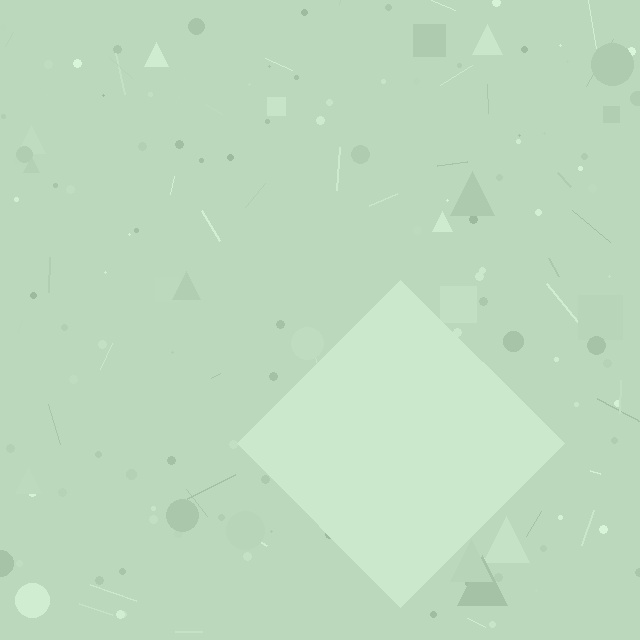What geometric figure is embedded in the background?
A diamond is embedded in the background.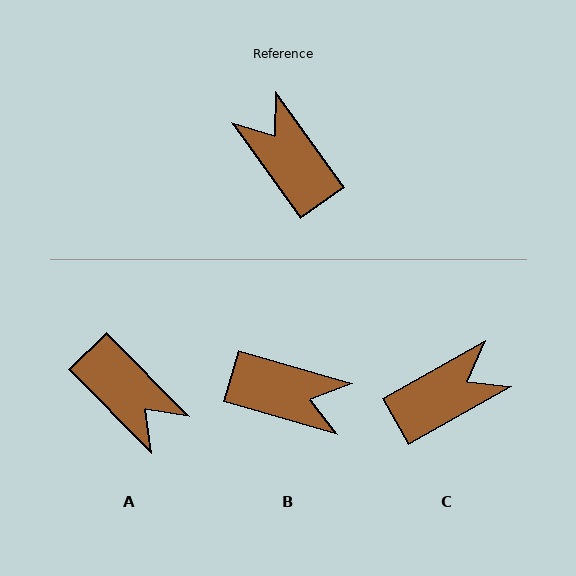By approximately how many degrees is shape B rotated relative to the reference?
Approximately 142 degrees clockwise.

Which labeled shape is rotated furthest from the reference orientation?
A, about 171 degrees away.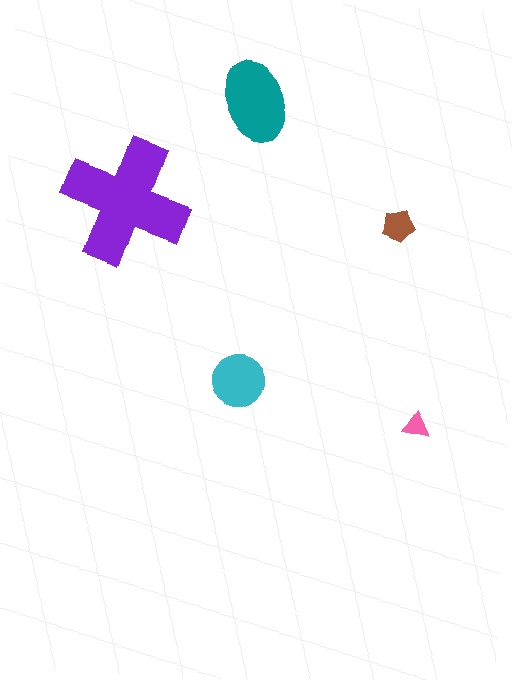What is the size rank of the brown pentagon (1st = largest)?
4th.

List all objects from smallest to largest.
The pink triangle, the brown pentagon, the cyan circle, the teal ellipse, the purple cross.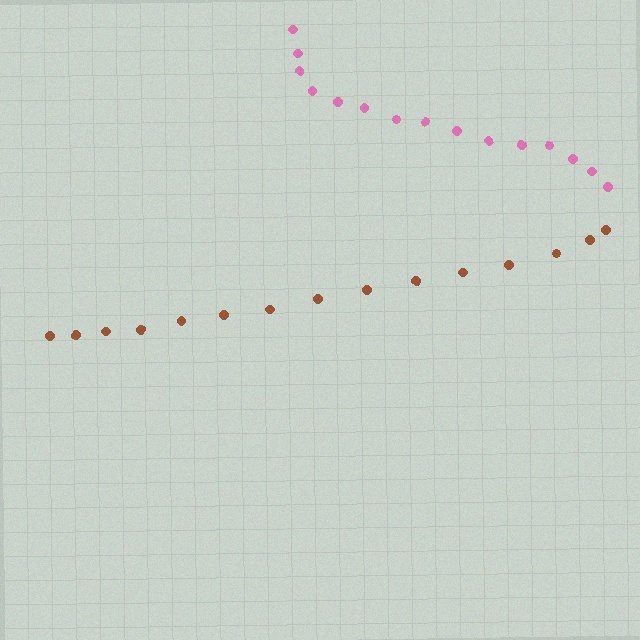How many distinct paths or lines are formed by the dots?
There are 2 distinct paths.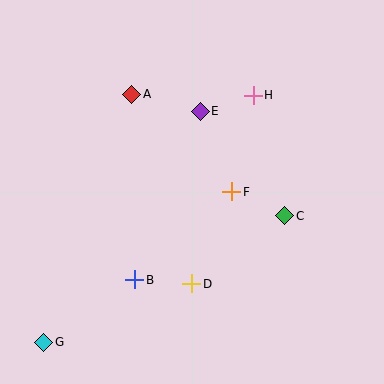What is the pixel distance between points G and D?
The distance between G and D is 159 pixels.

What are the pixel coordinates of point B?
Point B is at (135, 280).